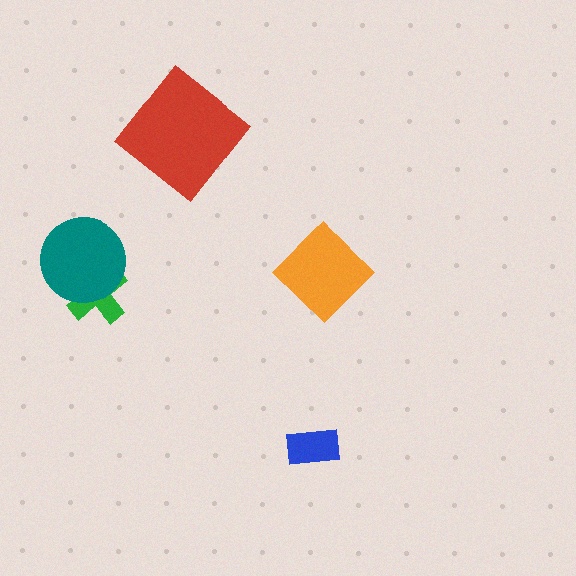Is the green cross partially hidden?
Yes, it is partially covered by another shape.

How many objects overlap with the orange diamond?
0 objects overlap with the orange diamond.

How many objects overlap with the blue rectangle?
0 objects overlap with the blue rectangle.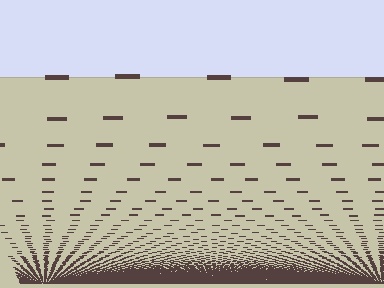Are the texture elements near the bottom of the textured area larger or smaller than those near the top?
Smaller. The gradient is inverted — elements near the bottom are smaller and denser.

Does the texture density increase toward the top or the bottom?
Density increases toward the bottom.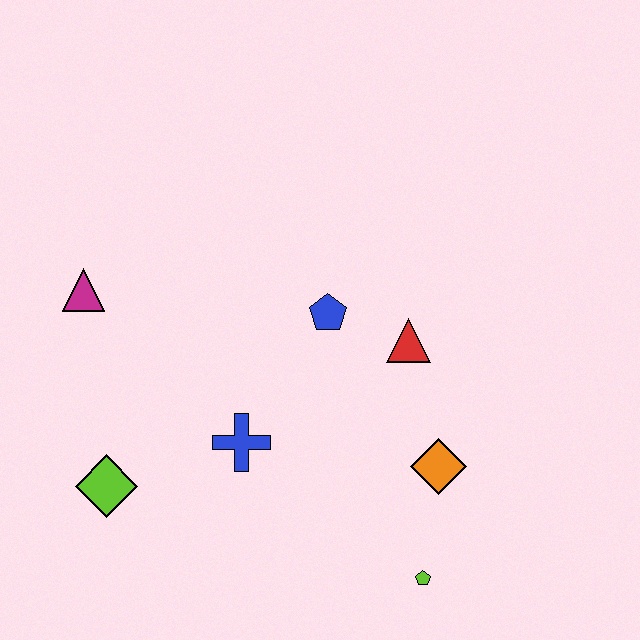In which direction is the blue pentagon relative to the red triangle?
The blue pentagon is to the left of the red triangle.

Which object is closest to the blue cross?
The lime diamond is closest to the blue cross.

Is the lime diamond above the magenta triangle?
No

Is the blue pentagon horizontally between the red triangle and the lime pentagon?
No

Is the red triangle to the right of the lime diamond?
Yes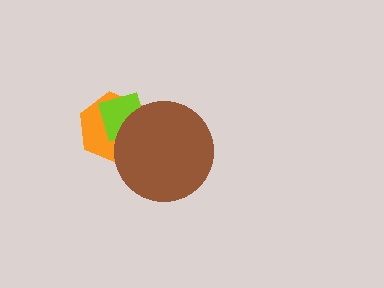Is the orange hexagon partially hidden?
Yes, it is partially covered by another shape.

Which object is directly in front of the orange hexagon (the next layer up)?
The lime diamond is directly in front of the orange hexagon.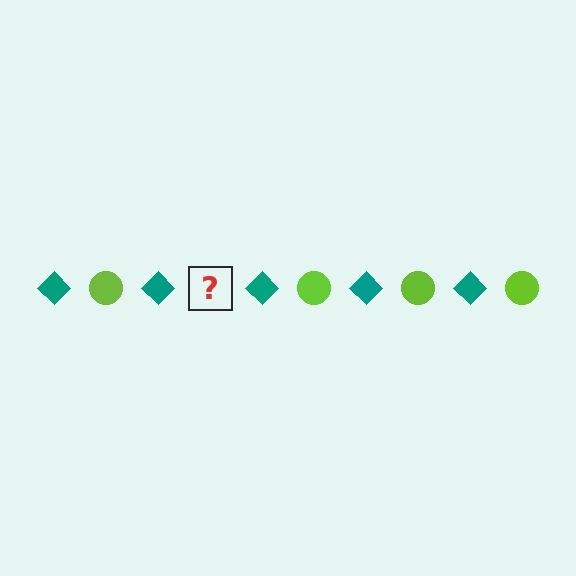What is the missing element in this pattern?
The missing element is a lime circle.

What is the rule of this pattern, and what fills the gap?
The rule is that the pattern alternates between teal diamond and lime circle. The gap should be filled with a lime circle.